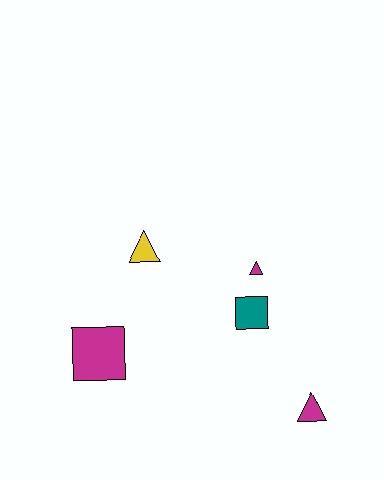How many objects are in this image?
There are 5 objects.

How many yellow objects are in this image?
There is 1 yellow object.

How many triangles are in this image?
There are 3 triangles.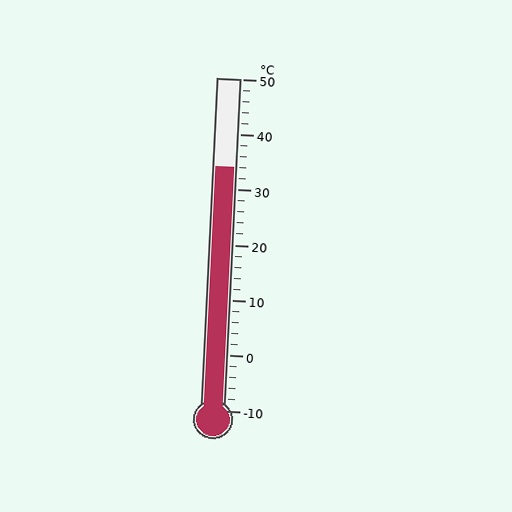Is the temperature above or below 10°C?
The temperature is above 10°C.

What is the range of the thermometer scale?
The thermometer scale ranges from -10°C to 50°C.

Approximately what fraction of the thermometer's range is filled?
The thermometer is filled to approximately 75% of its range.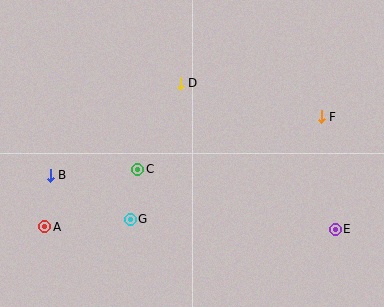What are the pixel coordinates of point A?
Point A is at (45, 227).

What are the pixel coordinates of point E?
Point E is at (335, 229).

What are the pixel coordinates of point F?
Point F is at (321, 117).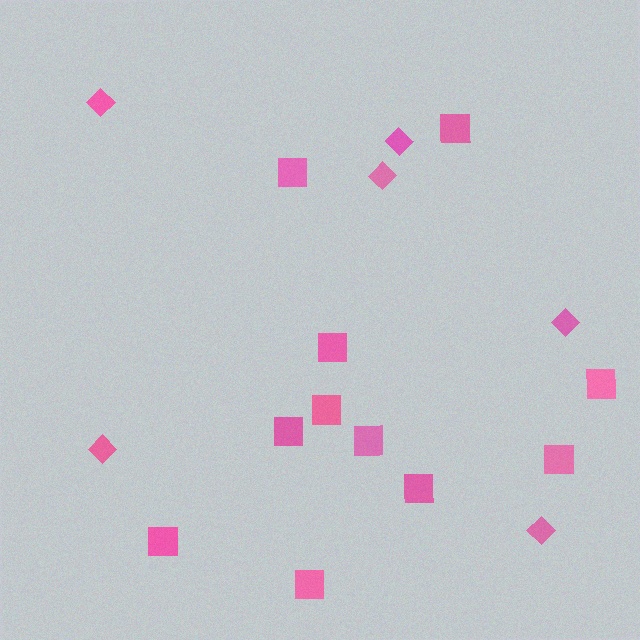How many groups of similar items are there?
There are 2 groups: one group of diamonds (6) and one group of squares (11).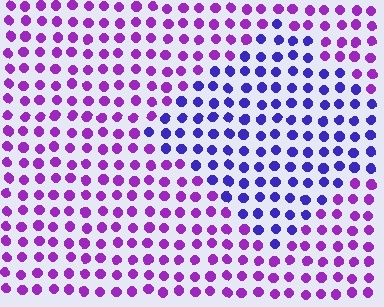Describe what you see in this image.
The image is filled with small purple elements in a uniform arrangement. A diamond-shaped region is visible where the elements are tinted to a slightly different hue, forming a subtle color boundary.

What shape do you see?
I see a diamond.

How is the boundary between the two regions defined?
The boundary is defined purely by a slight shift in hue (about 39 degrees). Spacing, size, and orientation are identical on both sides.